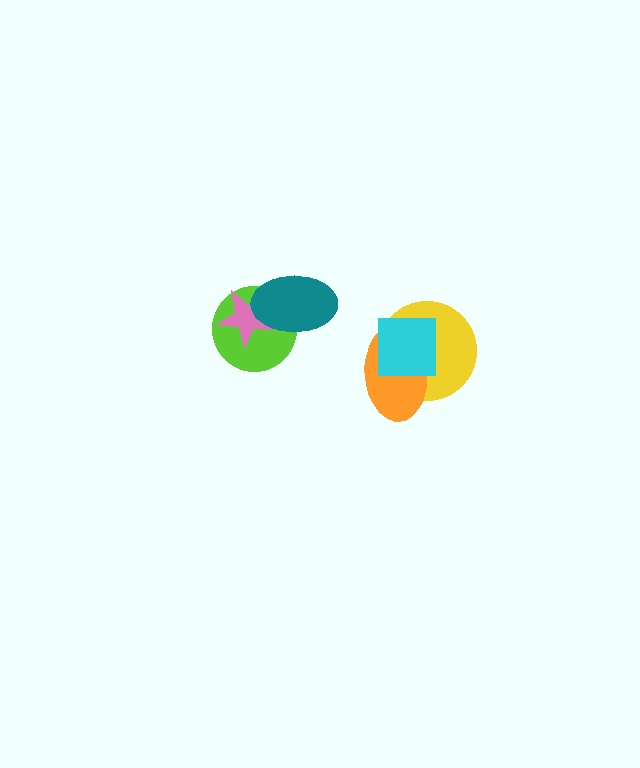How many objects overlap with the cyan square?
2 objects overlap with the cyan square.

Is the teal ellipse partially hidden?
No, no other shape covers it.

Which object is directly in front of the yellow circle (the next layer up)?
The orange ellipse is directly in front of the yellow circle.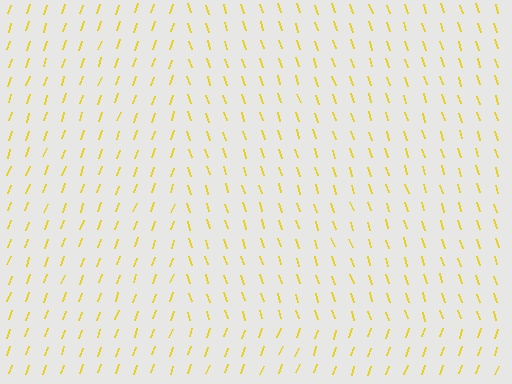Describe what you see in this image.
The image is filled with small yellow line segments. A rectangle region in the image has lines oriented differently from the surrounding lines, creating a visible texture boundary.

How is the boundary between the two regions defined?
The boundary is defined purely by a change in line orientation (approximately 37 degrees difference). All lines are the same color and thickness.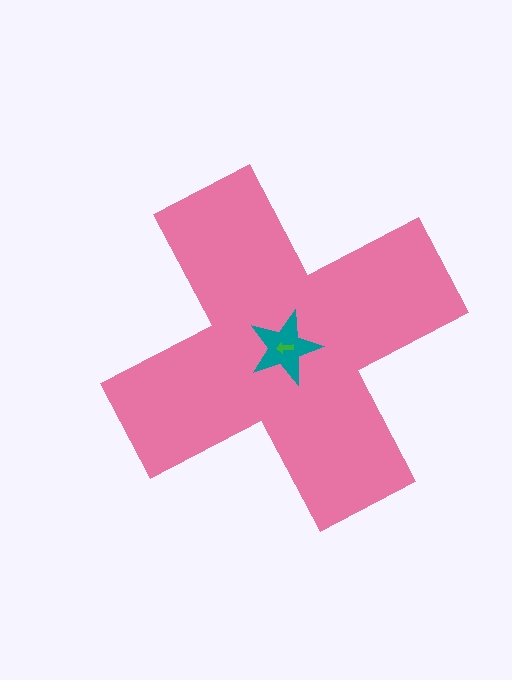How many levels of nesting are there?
3.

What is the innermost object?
The green arrow.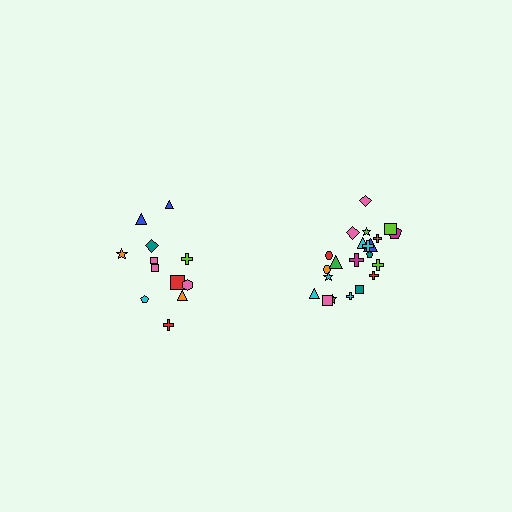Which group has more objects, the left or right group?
The right group.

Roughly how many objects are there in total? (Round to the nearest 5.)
Roughly 35 objects in total.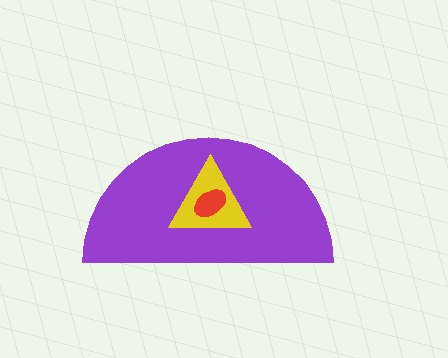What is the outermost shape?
The purple semicircle.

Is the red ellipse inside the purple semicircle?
Yes.